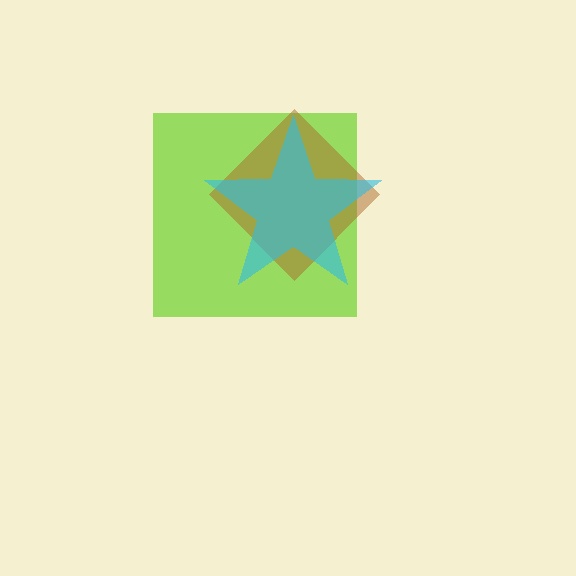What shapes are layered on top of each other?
The layered shapes are: a lime square, a brown diamond, a cyan star.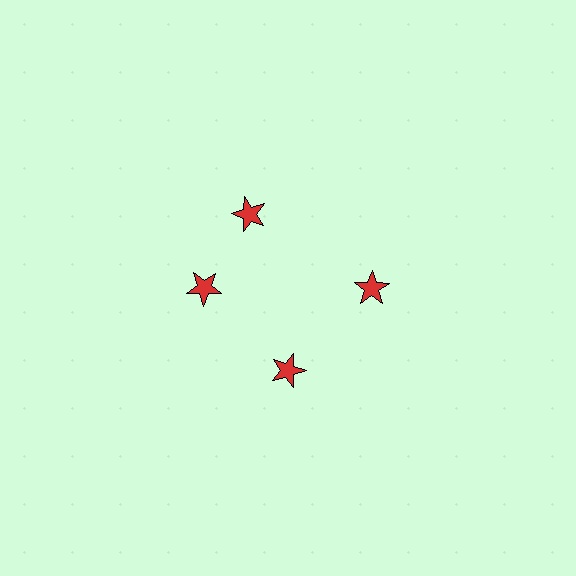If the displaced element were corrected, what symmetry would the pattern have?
It would have 4-fold rotational symmetry — the pattern would map onto itself every 90 degrees.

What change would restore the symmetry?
The symmetry would be restored by rotating it back into even spacing with its neighbors so that all 4 stars sit at equal angles and equal distance from the center.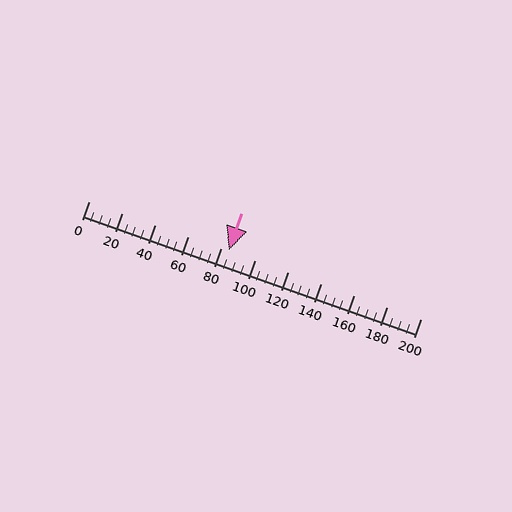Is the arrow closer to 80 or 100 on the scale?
The arrow is closer to 80.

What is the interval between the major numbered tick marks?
The major tick marks are spaced 20 units apart.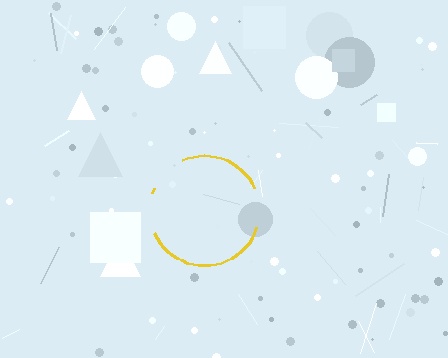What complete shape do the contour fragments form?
The contour fragments form a circle.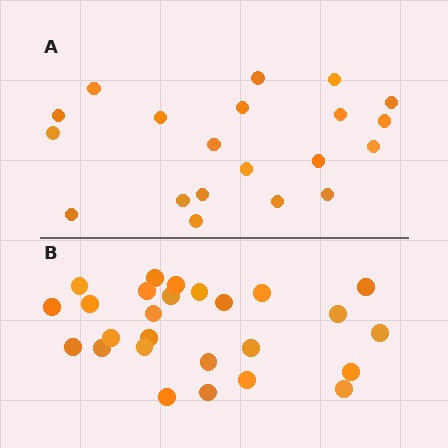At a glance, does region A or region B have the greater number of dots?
Region B (the bottom region) has more dots.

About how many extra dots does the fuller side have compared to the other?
Region B has about 6 more dots than region A.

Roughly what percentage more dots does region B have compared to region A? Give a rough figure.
About 30% more.